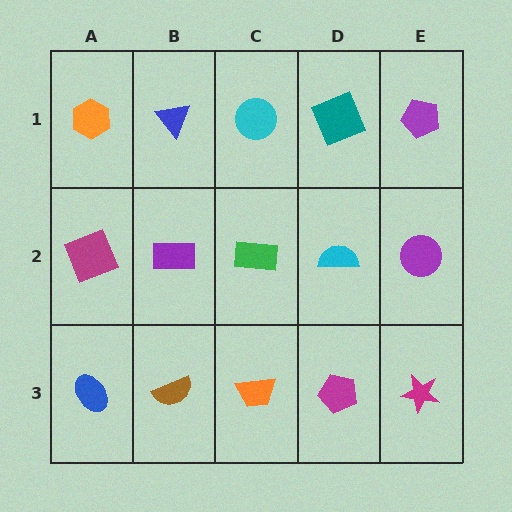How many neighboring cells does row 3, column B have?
3.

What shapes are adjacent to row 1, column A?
A magenta square (row 2, column A), a blue triangle (row 1, column B).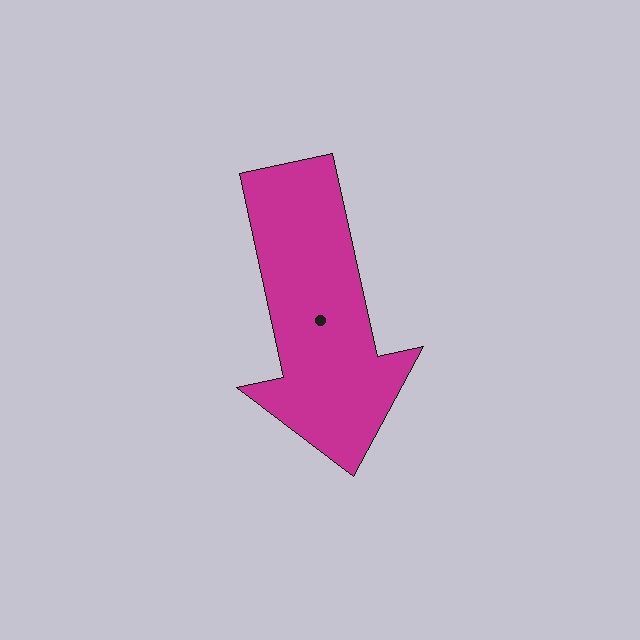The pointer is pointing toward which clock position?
Roughly 6 o'clock.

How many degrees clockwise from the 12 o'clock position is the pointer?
Approximately 168 degrees.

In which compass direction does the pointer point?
South.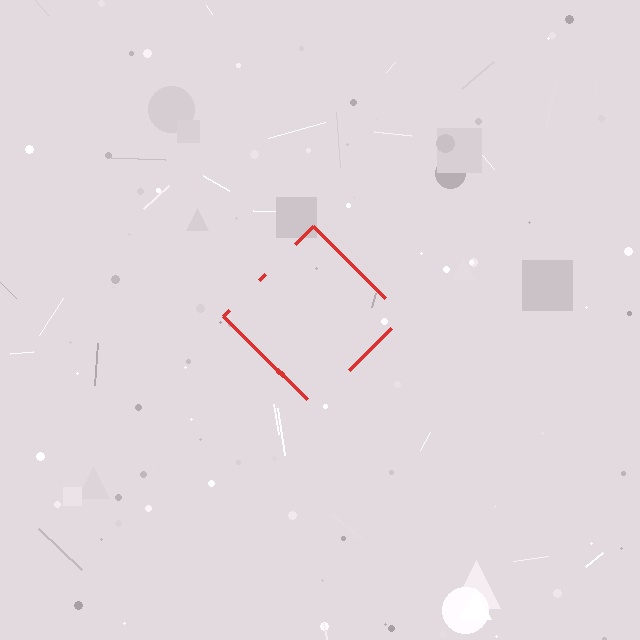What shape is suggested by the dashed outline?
The dashed outline suggests a diamond.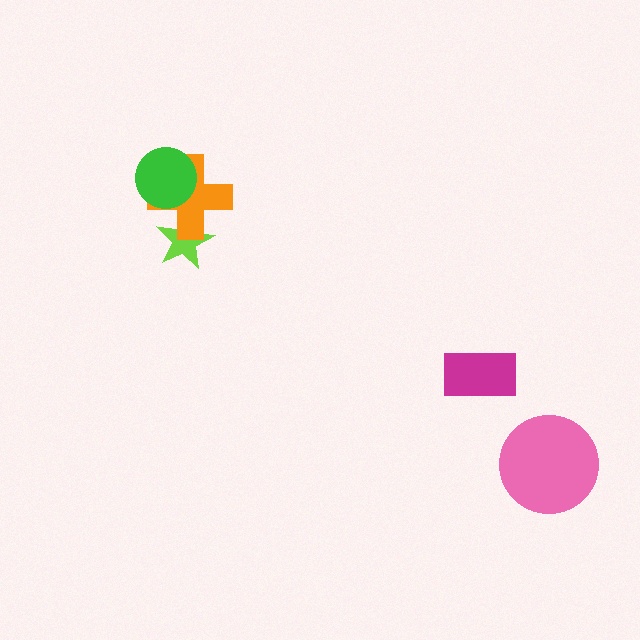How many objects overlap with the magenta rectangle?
0 objects overlap with the magenta rectangle.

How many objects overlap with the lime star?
1 object overlaps with the lime star.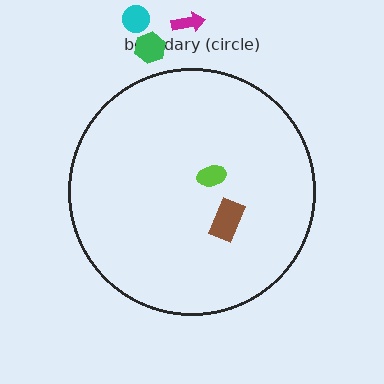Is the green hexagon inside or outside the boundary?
Outside.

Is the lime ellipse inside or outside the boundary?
Inside.